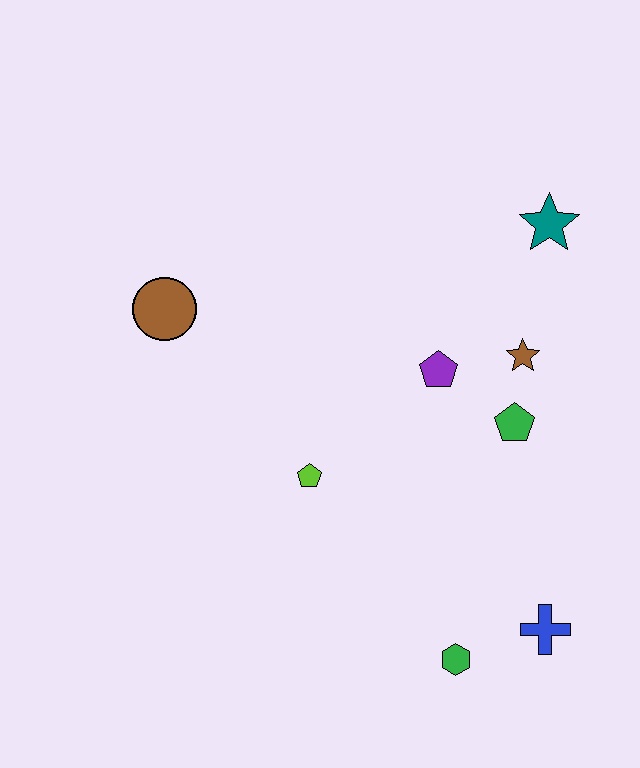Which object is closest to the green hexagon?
The blue cross is closest to the green hexagon.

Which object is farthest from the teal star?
The green hexagon is farthest from the teal star.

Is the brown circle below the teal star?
Yes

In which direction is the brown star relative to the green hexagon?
The brown star is above the green hexagon.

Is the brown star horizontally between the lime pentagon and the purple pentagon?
No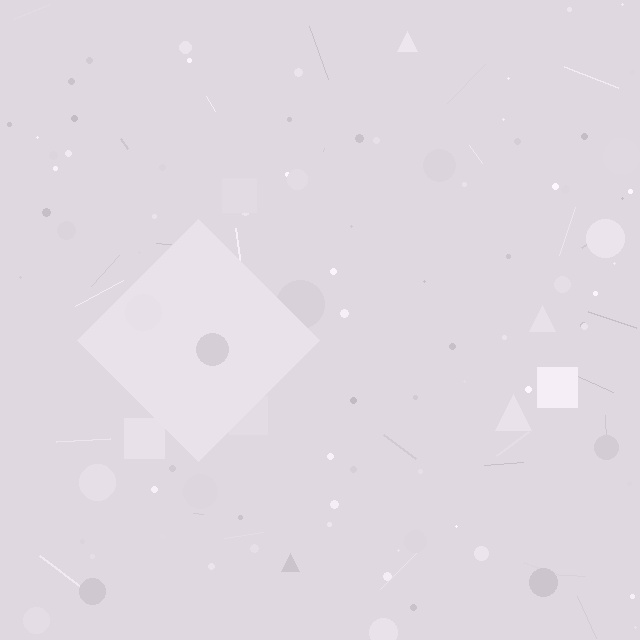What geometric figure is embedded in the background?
A diamond is embedded in the background.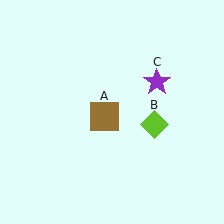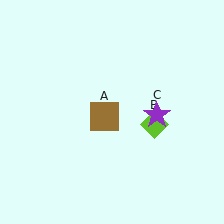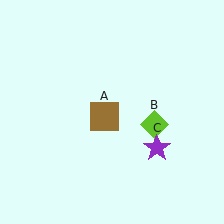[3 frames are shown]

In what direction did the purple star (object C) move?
The purple star (object C) moved down.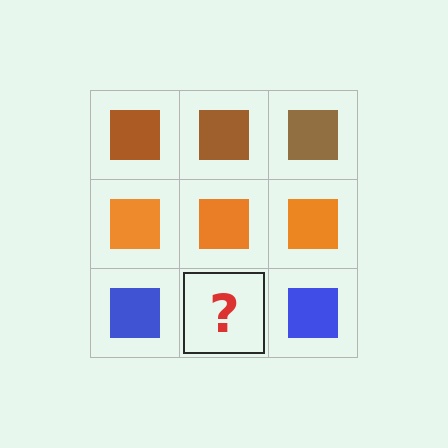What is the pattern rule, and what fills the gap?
The rule is that each row has a consistent color. The gap should be filled with a blue square.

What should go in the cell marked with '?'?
The missing cell should contain a blue square.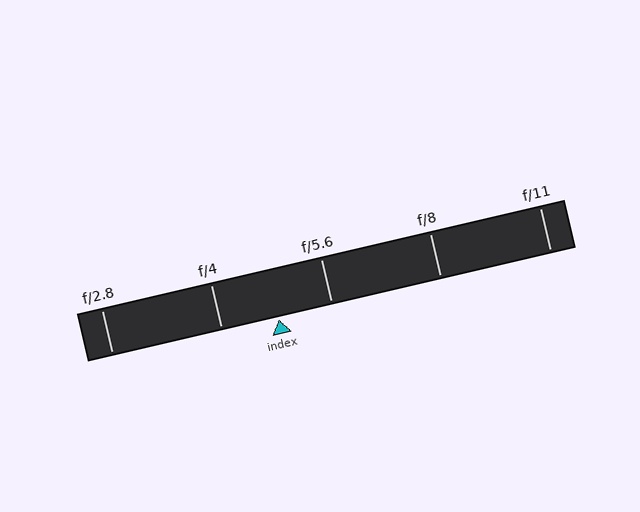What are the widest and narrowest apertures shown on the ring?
The widest aperture shown is f/2.8 and the narrowest is f/11.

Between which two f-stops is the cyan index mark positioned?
The index mark is between f/4 and f/5.6.